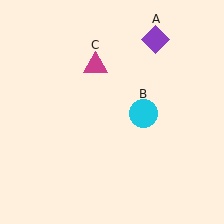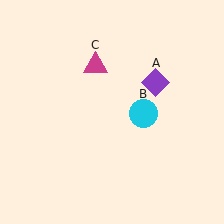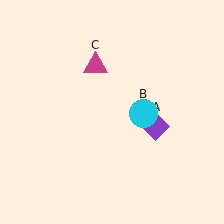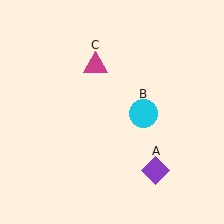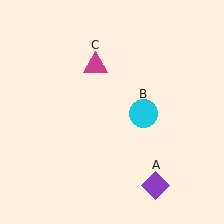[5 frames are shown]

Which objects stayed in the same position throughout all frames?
Cyan circle (object B) and magenta triangle (object C) remained stationary.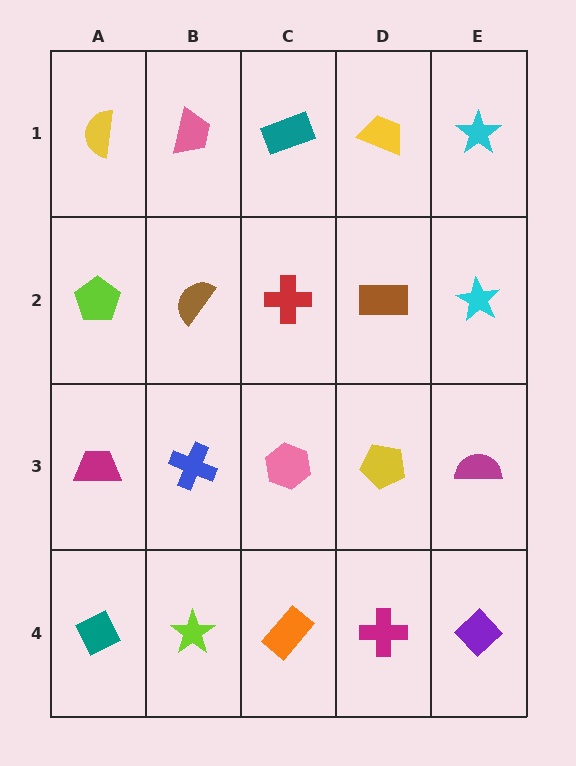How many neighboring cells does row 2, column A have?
3.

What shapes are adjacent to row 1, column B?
A brown semicircle (row 2, column B), a yellow semicircle (row 1, column A), a teal rectangle (row 1, column C).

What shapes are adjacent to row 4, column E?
A magenta semicircle (row 3, column E), a magenta cross (row 4, column D).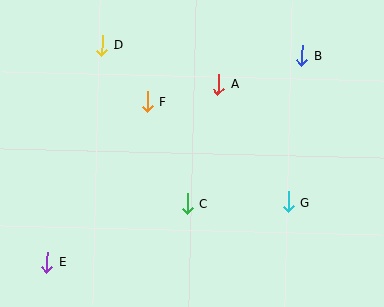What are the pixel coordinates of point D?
Point D is at (102, 45).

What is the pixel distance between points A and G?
The distance between A and G is 138 pixels.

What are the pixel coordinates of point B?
Point B is at (302, 55).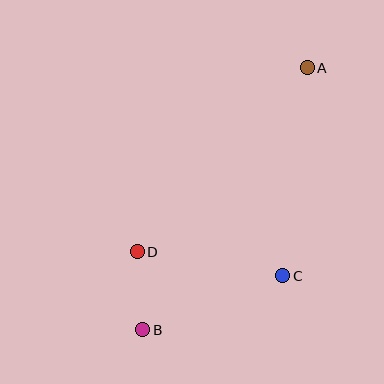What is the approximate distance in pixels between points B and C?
The distance between B and C is approximately 150 pixels.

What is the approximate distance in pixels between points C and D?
The distance between C and D is approximately 148 pixels.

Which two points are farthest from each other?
Points A and B are farthest from each other.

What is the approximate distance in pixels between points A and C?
The distance between A and C is approximately 209 pixels.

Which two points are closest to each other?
Points B and D are closest to each other.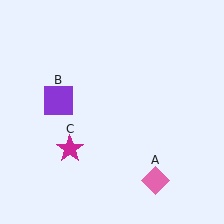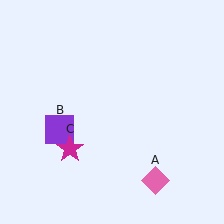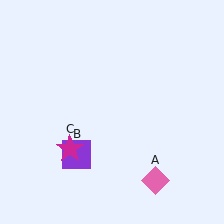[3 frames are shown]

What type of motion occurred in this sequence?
The purple square (object B) rotated counterclockwise around the center of the scene.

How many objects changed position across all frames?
1 object changed position: purple square (object B).